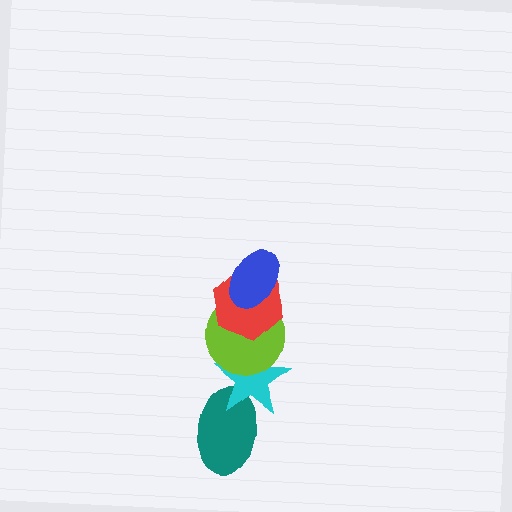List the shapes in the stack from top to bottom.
From top to bottom: the blue ellipse, the red hexagon, the lime circle, the cyan star, the teal ellipse.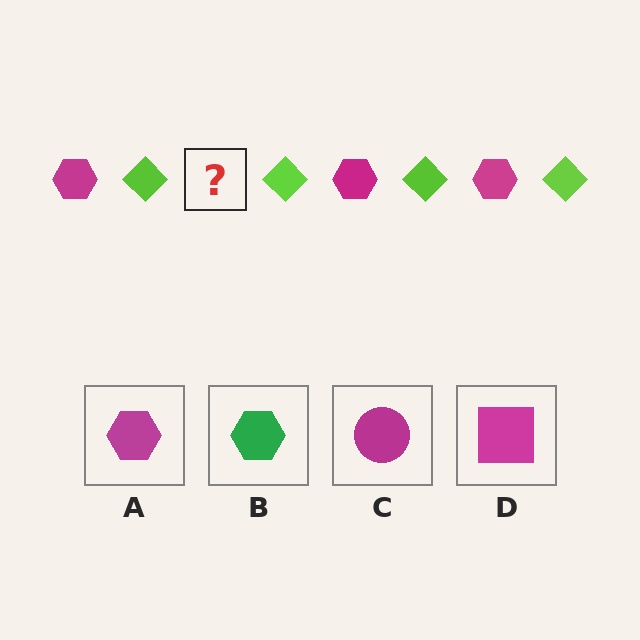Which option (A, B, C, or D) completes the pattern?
A.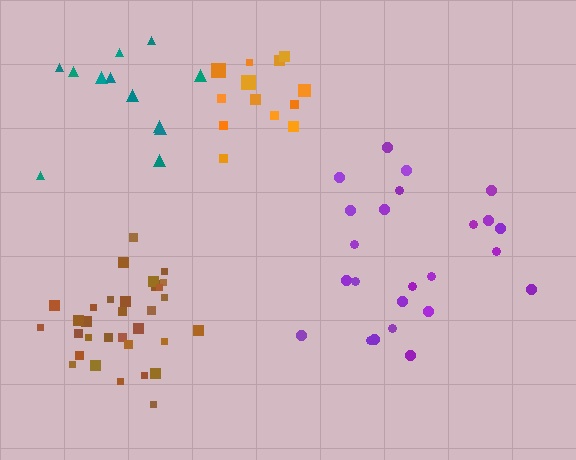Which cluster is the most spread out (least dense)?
Teal.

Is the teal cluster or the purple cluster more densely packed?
Purple.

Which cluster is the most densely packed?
Brown.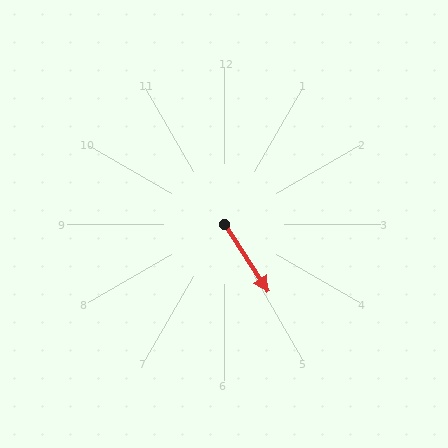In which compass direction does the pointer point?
Southeast.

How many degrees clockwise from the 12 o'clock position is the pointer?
Approximately 147 degrees.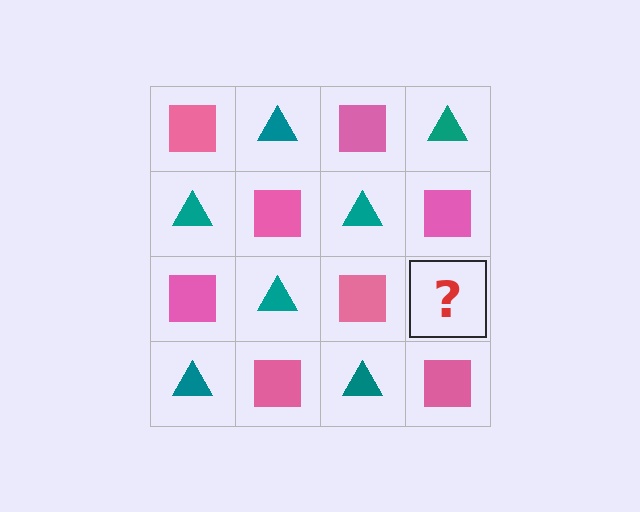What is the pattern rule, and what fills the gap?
The rule is that it alternates pink square and teal triangle in a checkerboard pattern. The gap should be filled with a teal triangle.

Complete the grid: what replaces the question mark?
The question mark should be replaced with a teal triangle.